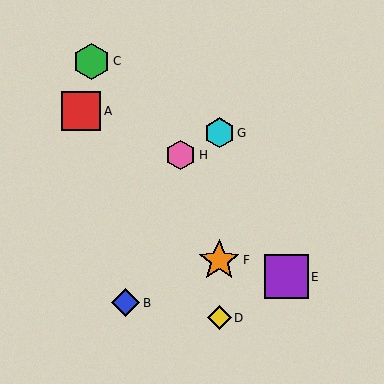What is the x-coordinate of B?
Object B is at x≈126.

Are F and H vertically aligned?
No, F is at x≈219 and H is at x≈181.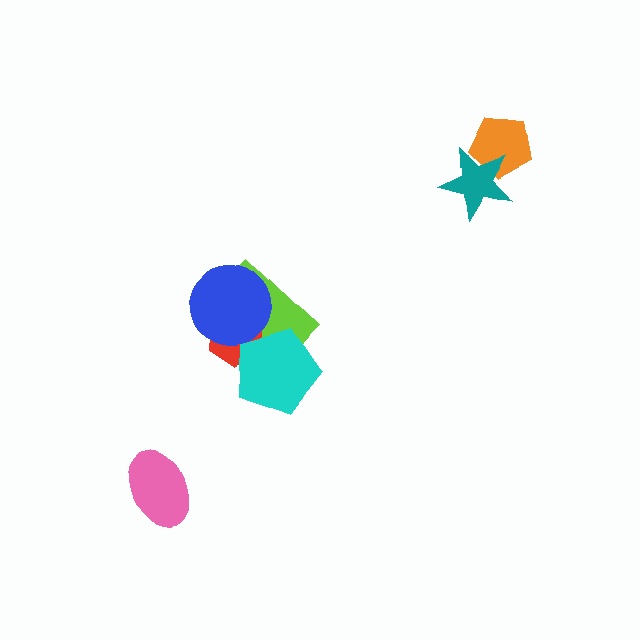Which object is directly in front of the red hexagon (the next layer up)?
The blue circle is directly in front of the red hexagon.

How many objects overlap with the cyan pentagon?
2 objects overlap with the cyan pentagon.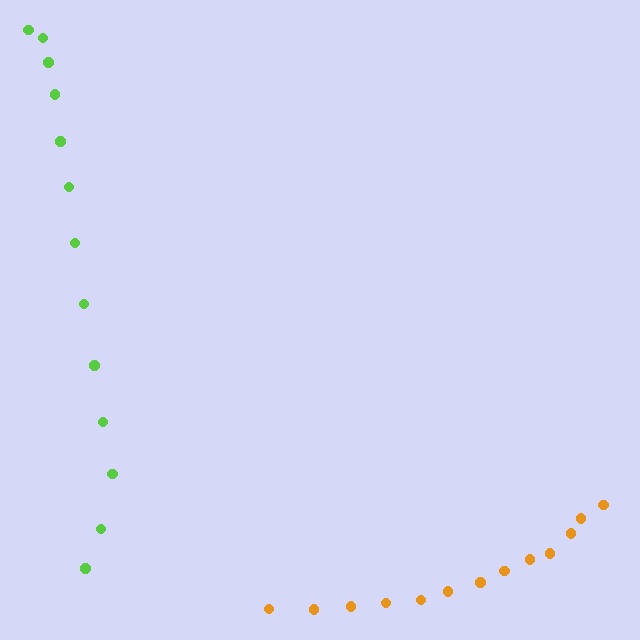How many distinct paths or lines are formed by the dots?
There are 2 distinct paths.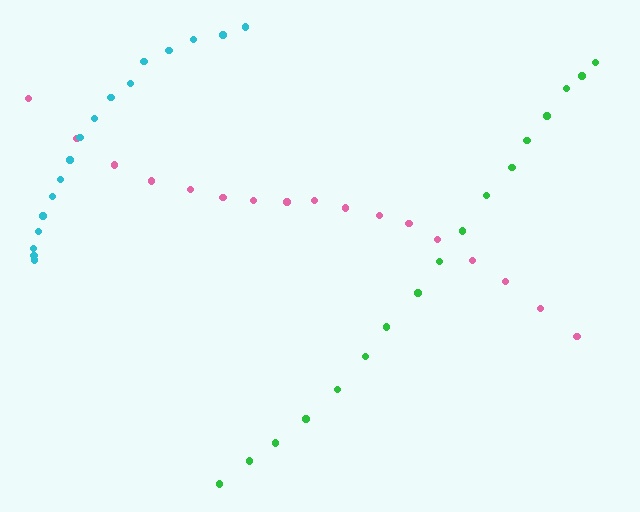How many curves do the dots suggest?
There are 3 distinct paths.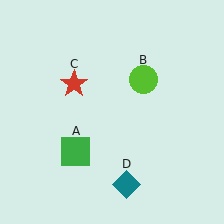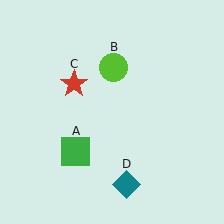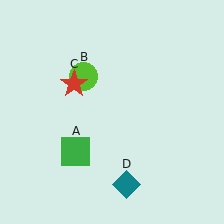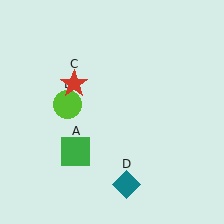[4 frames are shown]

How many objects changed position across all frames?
1 object changed position: lime circle (object B).